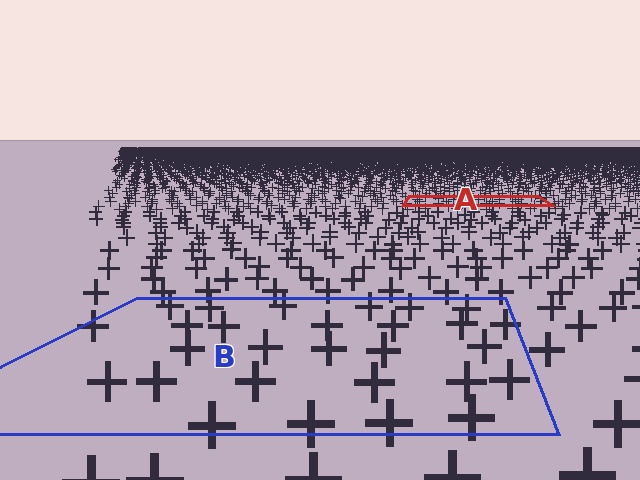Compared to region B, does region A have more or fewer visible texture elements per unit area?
Region A has more texture elements per unit area — they are packed more densely because it is farther away.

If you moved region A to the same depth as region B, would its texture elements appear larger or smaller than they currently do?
They would appear larger. At a closer depth, the same texture elements are projected at a bigger on-screen size.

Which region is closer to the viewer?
Region B is closer. The texture elements there are larger and more spread out.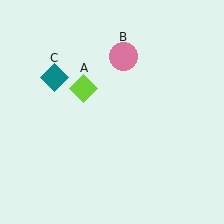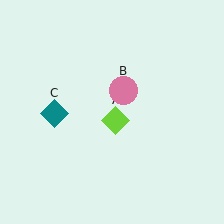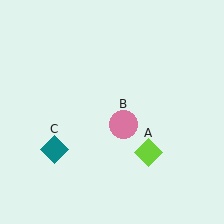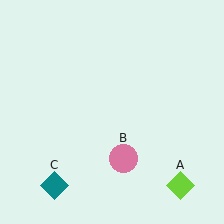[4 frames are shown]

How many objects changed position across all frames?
3 objects changed position: lime diamond (object A), pink circle (object B), teal diamond (object C).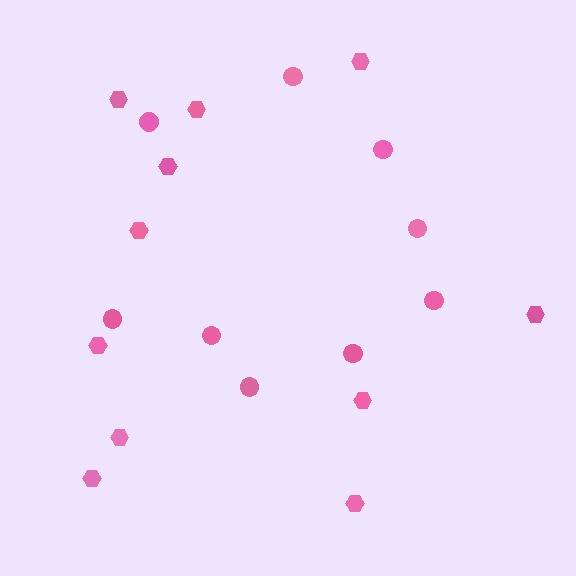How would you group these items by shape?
There are 2 groups: one group of hexagons (11) and one group of circles (9).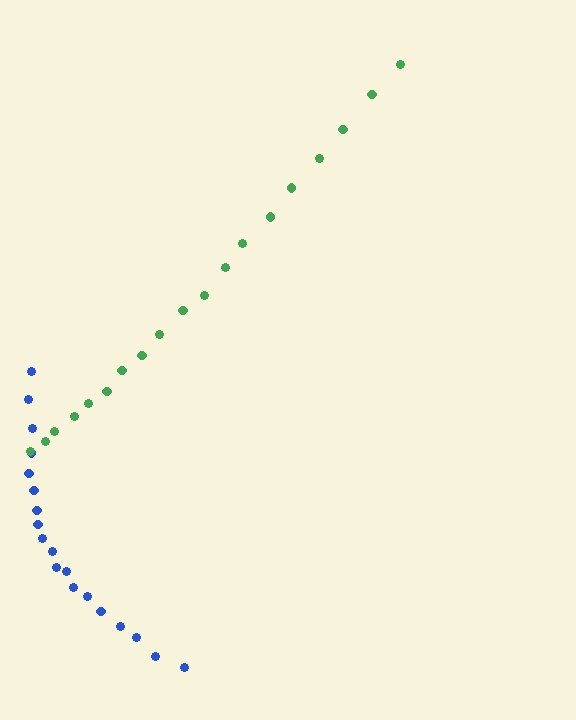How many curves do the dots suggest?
There are 2 distinct paths.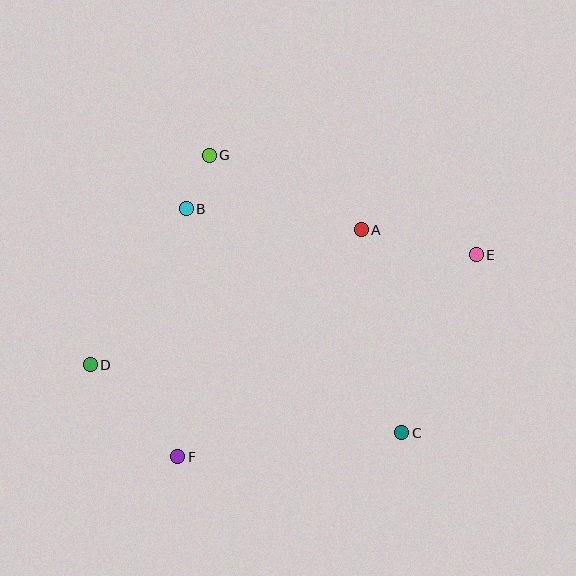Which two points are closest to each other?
Points B and G are closest to each other.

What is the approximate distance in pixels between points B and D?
The distance between B and D is approximately 183 pixels.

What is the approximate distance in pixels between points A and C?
The distance between A and C is approximately 207 pixels.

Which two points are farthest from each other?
Points D and E are farthest from each other.